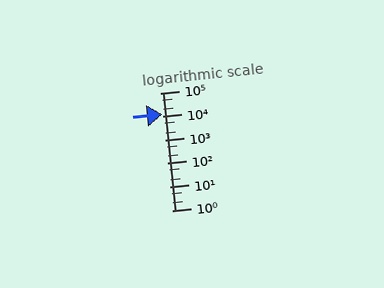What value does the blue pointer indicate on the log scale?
The pointer indicates approximately 12000.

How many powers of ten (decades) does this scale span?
The scale spans 5 decades, from 1 to 100000.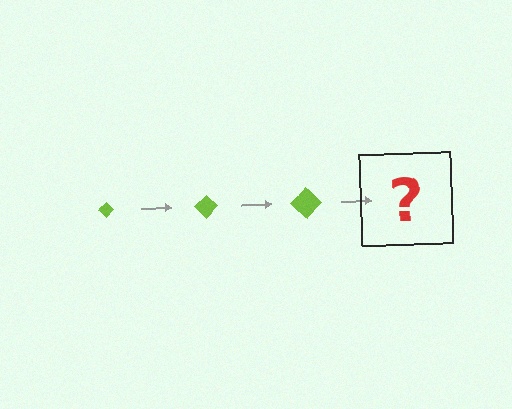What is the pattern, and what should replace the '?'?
The pattern is that the diamond gets progressively larger each step. The '?' should be a lime diamond, larger than the previous one.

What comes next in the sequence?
The next element should be a lime diamond, larger than the previous one.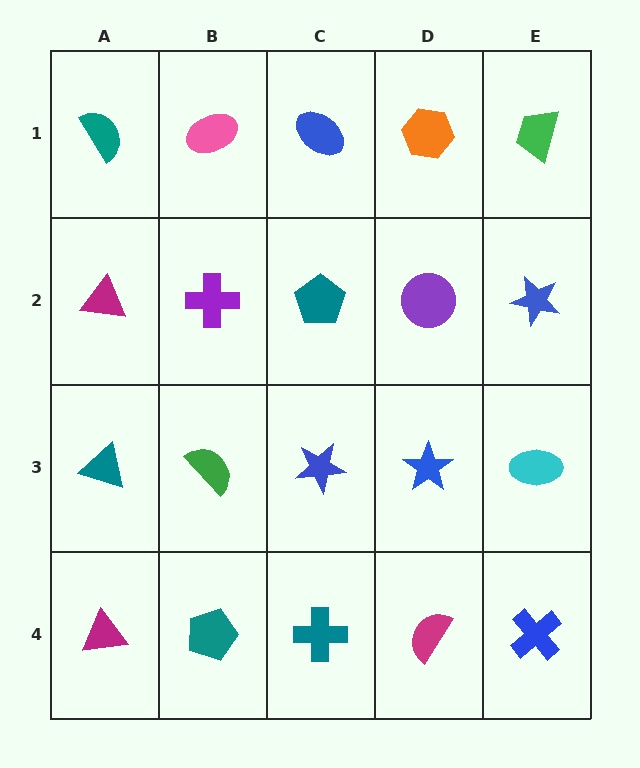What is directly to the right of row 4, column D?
A blue cross.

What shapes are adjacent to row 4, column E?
A cyan ellipse (row 3, column E), a magenta semicircle (row 4, column D).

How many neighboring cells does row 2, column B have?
4.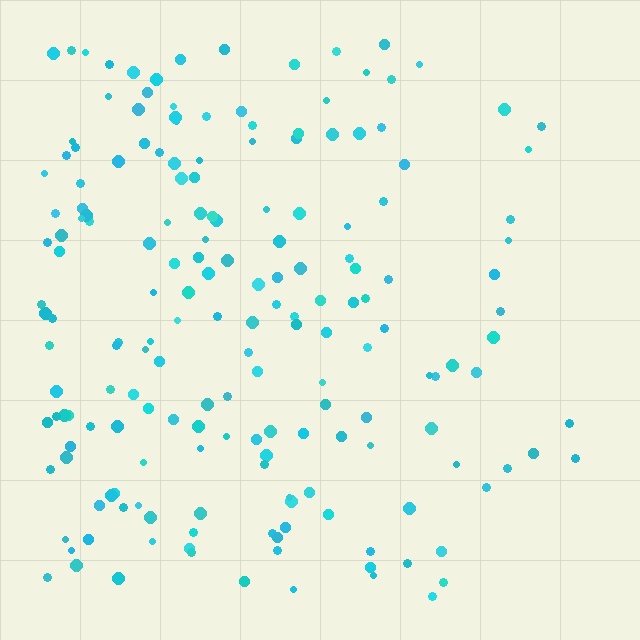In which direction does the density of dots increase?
From right to left, with the left side densest.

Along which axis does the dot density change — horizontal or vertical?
Horizontal.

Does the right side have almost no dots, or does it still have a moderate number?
Still a moderate number, just noticeably fewer than the left.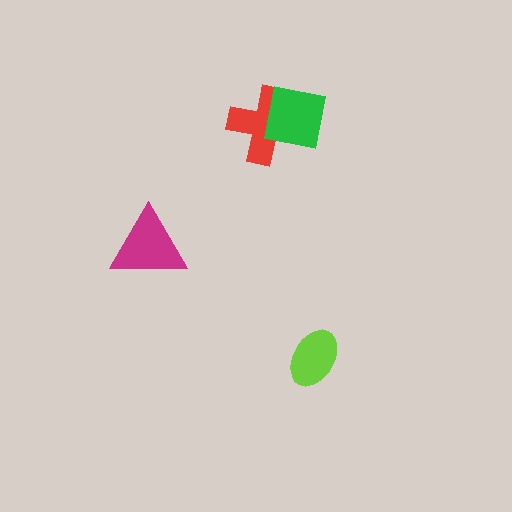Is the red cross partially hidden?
Yes, it is partially covered by another shape.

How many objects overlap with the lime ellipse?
0 objects overlap with the lime ellipse.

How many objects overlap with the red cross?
1 object overlaps with the red cross.